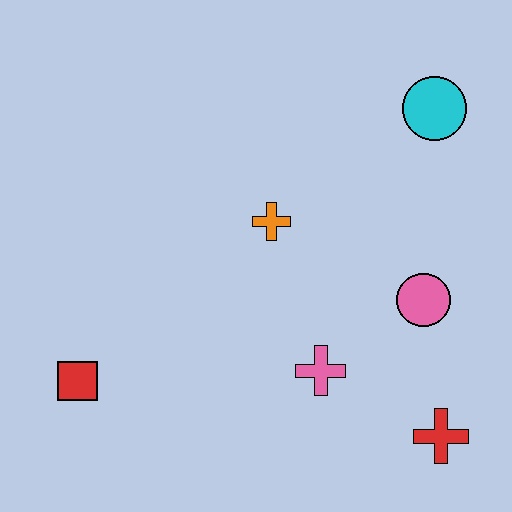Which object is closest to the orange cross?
The pink cross is closest to the orange cross.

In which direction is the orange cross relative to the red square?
The orange cross is to the right of the red square.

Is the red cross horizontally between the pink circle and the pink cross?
No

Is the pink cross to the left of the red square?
No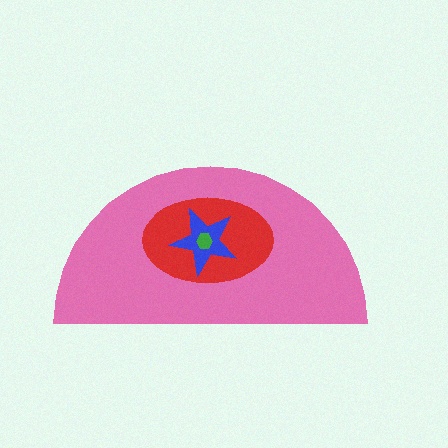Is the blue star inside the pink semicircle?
Yes.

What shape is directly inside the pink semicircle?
The red ellipse.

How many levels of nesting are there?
4.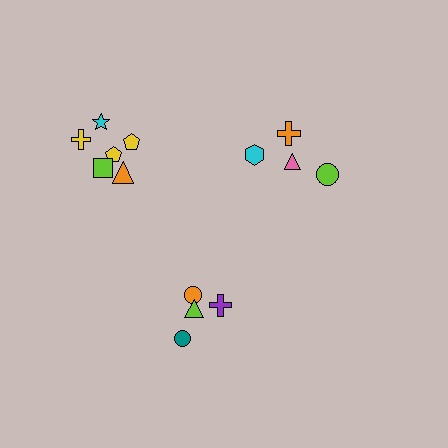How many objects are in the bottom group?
There are 4 objects.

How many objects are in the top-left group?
There are 6 objects.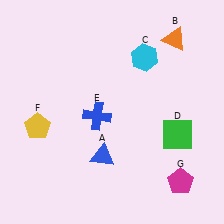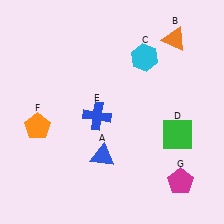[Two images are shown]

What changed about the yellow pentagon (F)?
In Image 1, F is yellow. In Image 2, it changed to orange.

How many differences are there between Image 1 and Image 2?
There is 1 difference between the two images.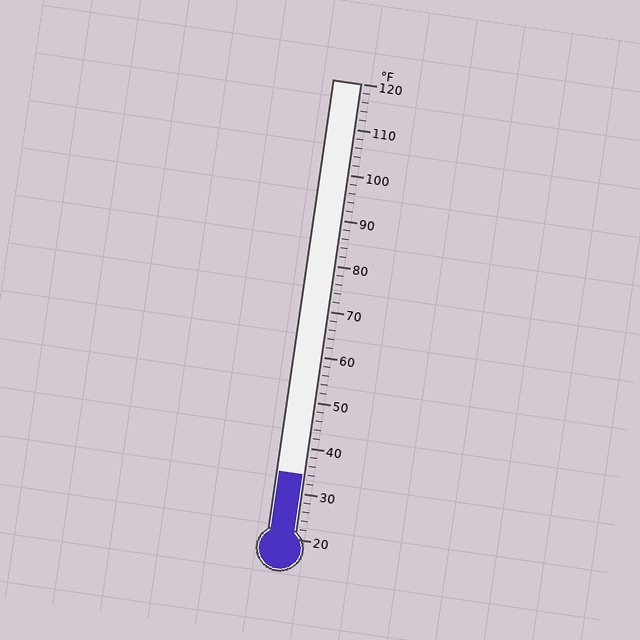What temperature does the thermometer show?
The thermometer shows approximately 34°F.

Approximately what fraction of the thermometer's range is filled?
The thermometer is filled to approximately 15% of its range.